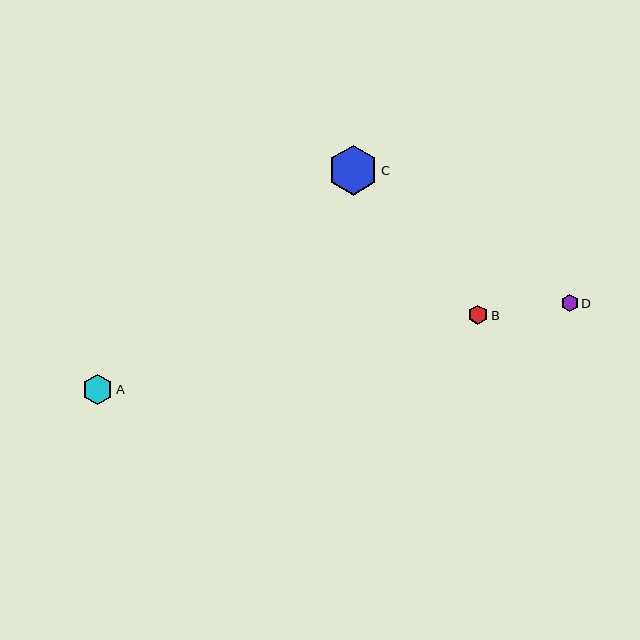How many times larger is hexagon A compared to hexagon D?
Hexagon A is approximately 1.8 times the size of hexagon D.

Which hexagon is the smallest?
Hexagon D is the smallest with a size of approximately 17 pixels.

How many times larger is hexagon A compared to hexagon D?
Hexagon A is approximately 1.8 times the size of hexagon D.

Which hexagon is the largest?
Hexagon C is the largest with a size of approximately 50 pixels.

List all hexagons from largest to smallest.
From largest to smallest: C, A, B, D.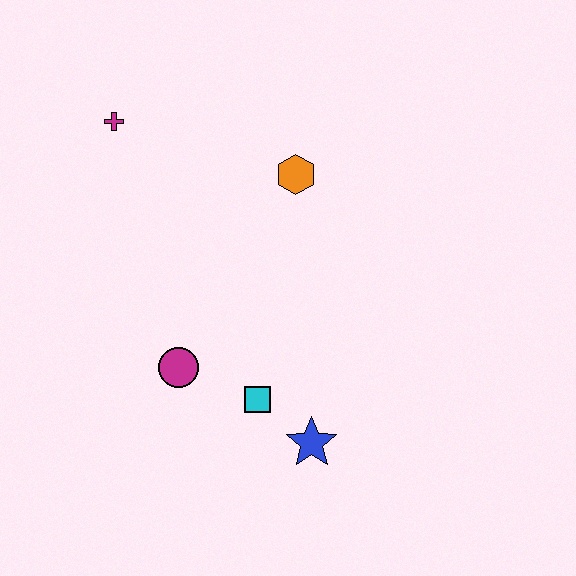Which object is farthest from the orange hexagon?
The blue star is farthest from the orange hexagon.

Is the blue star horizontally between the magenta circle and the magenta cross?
No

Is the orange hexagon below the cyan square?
No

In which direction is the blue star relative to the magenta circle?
The blue star is to the right of the magenta circle.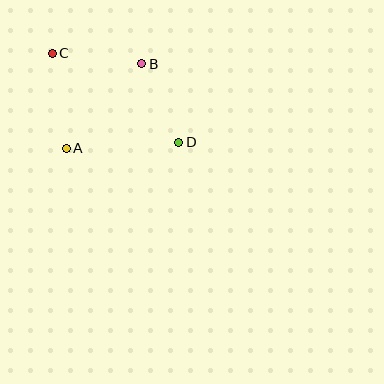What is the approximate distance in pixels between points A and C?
The distance between A and C is approximately 96 pixels.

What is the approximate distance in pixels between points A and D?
The distance between A and D is approximately 112 pixels.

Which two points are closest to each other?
Points B and D are closest to each other.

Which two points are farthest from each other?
Points C and D are farthest from each other.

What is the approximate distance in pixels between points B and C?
The distance between B and C is approximately 90 pixels.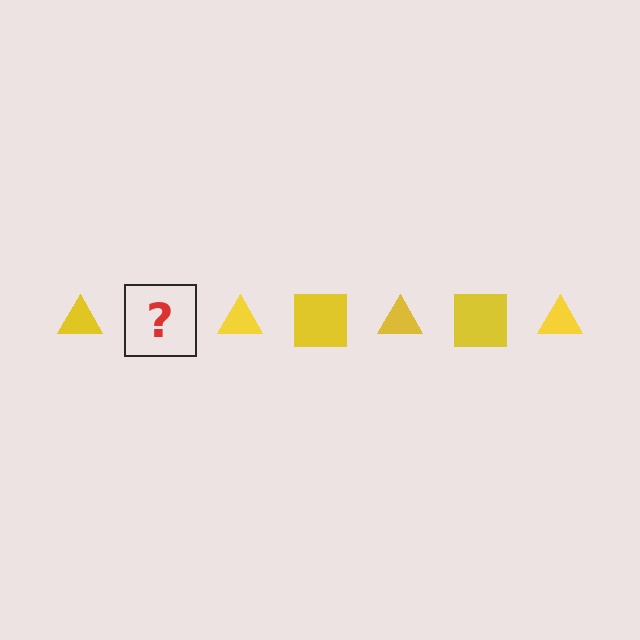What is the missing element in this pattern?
The missing element is a yellow square.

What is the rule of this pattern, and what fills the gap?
The rule is that the pattern cycles through triangle, square shapes in yellow. The gap should be filled with a yellow square.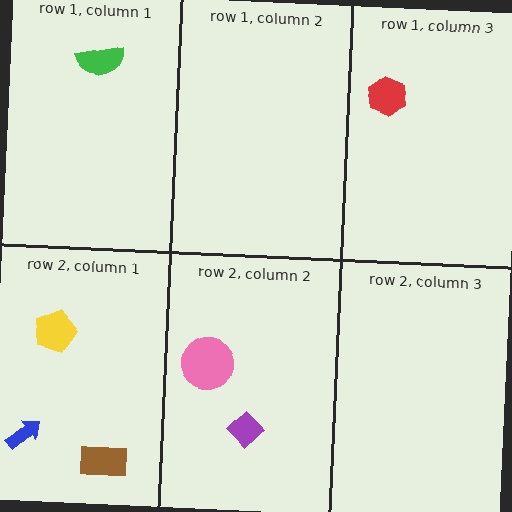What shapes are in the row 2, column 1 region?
The yellow pentagon, the blue arrow, the brown rectangle.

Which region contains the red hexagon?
The row 1, column 3 region.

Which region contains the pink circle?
The row 2, column 2 region.